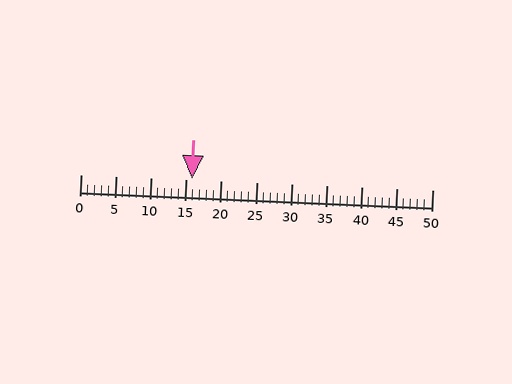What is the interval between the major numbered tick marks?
The major tick marks are spaced 5 units apart.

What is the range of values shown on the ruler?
The ruler shows values from 0 to 50.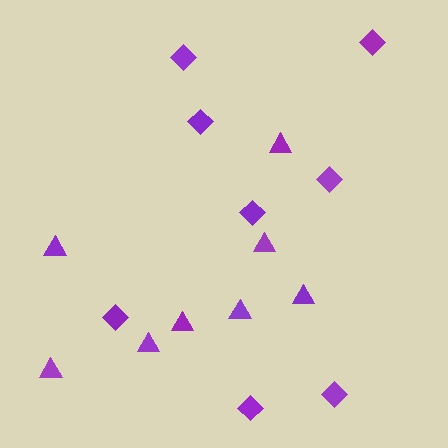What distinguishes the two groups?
There are 2 groups: one group of triangles (8) and one group of diamonds (8).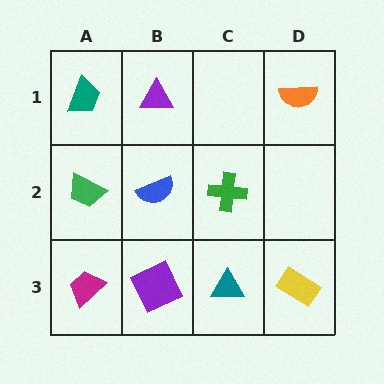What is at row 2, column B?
A blue semicircle.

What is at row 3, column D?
A yellow rectangle.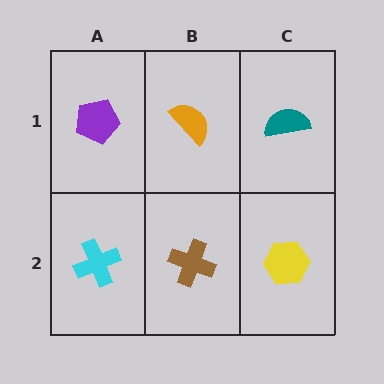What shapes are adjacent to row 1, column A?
A cyan cross (row 2, column A), an orange semicircle (row 1, column B).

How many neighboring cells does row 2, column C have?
2.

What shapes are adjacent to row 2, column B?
An orange semicircle (row 1, column B), a cyan cross (row 2, column A), a yellow hexagon (row 2, column C).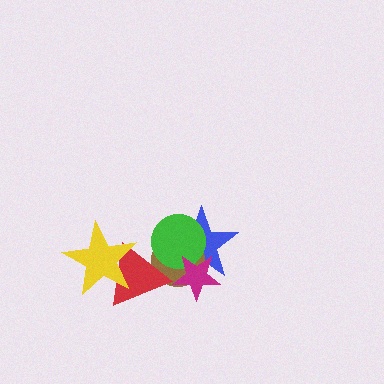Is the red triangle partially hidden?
Yes, it is partially covered by another shape.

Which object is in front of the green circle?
The magenta star is in front of the green circle.